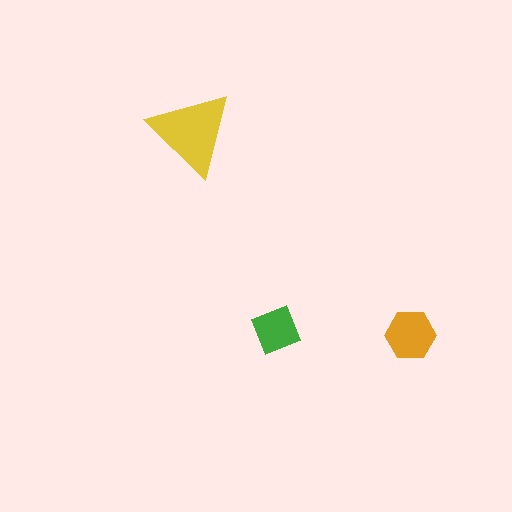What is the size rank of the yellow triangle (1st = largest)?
1st.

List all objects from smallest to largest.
The green diamond, the orange hexagon, the yellow triangle.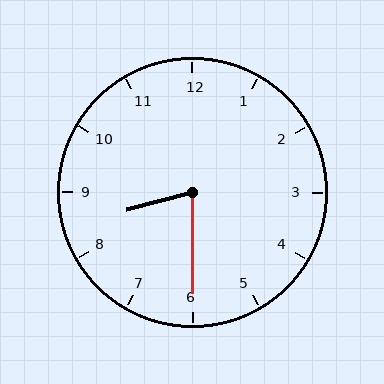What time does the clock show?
8:30.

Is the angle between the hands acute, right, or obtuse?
It is acute.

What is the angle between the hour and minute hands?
Approximately 75 degrees.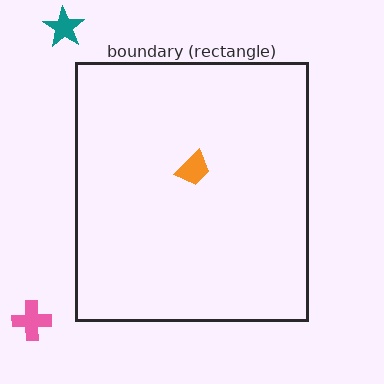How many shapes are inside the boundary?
1 inside, 2 outside.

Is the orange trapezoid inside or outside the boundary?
Inside.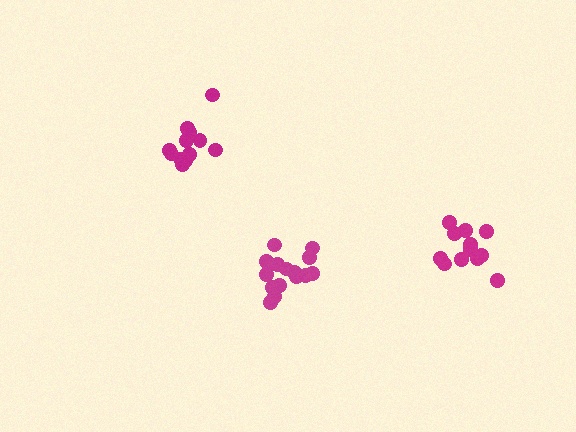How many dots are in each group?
Group 1: 15 dots, Group 2: 12 dots, Group 3: 12 dots (39 total).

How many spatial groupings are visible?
There are 3 spatial groupings.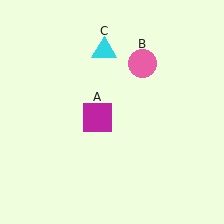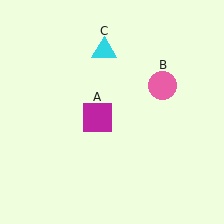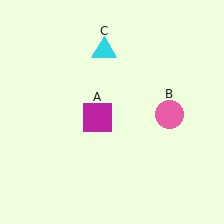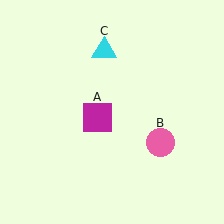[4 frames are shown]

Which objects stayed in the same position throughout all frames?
Magenta square (object A) and cyan triangle (object C) remained stationary.